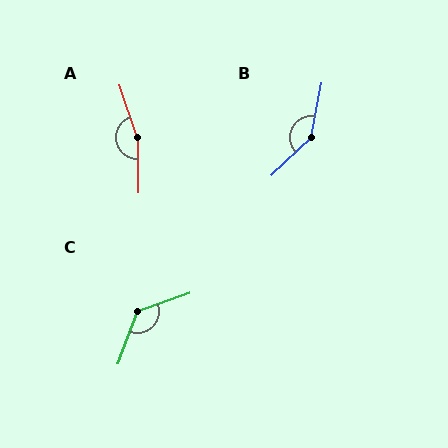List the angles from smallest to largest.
C (130°), B (145°), A (162°).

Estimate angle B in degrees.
Approximately 145 degrees.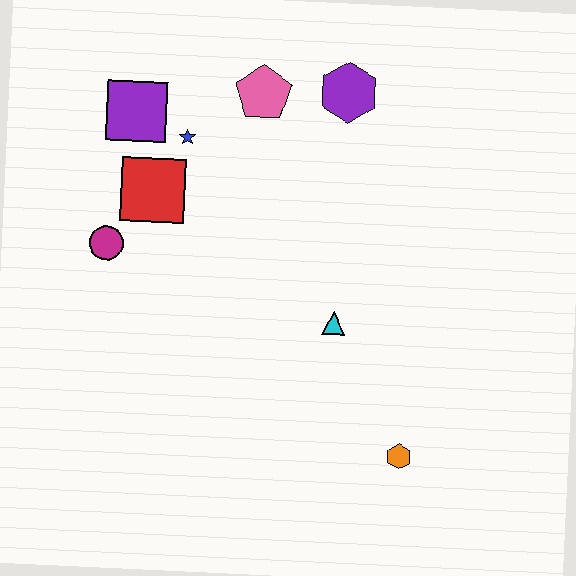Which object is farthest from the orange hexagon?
The purple square is farthest from the orange hexagon.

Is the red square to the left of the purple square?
No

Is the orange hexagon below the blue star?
Yes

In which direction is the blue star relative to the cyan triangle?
The blue star is above the cyan triangle.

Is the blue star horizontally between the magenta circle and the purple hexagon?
Yes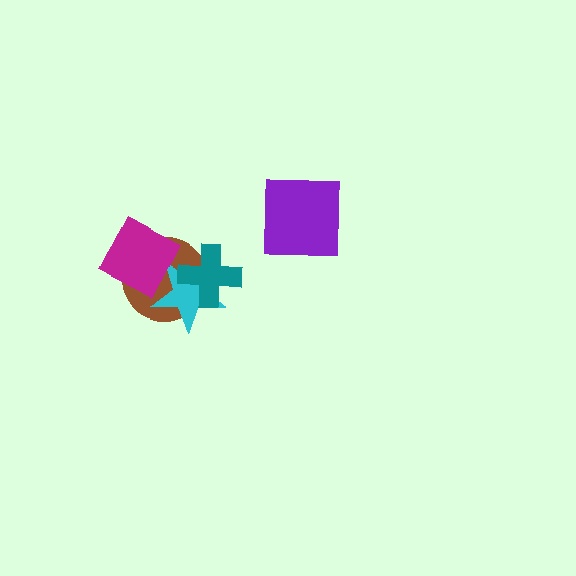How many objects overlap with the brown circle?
3 objects overlap with the brown circle.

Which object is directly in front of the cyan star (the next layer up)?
The teal cross is directly in front of the cyan star.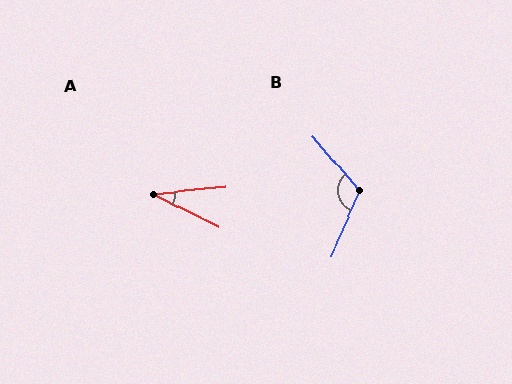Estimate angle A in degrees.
Approximately 33 degrees.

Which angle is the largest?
B, at approximately 116 degrees.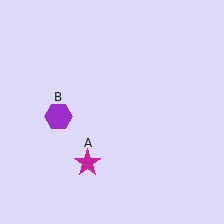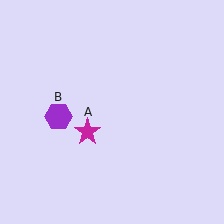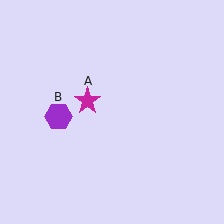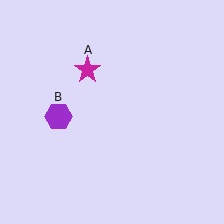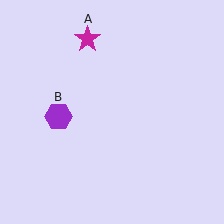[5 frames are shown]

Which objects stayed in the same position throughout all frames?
Purple hexagon (object B) remained stationary.